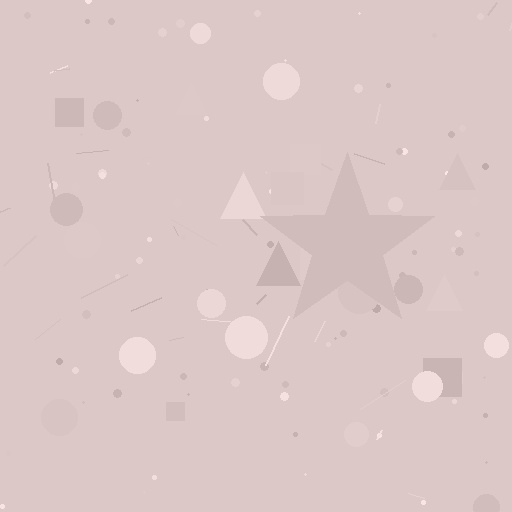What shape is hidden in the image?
A star is hidden in the image.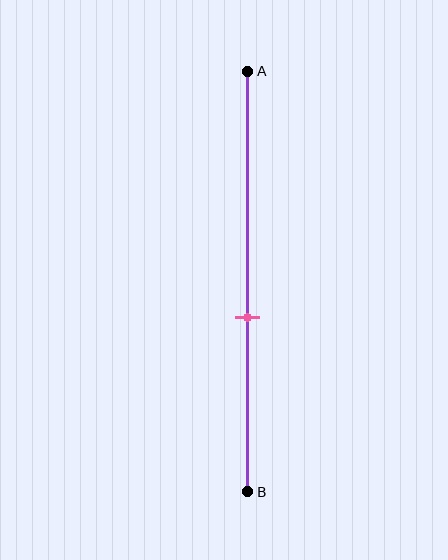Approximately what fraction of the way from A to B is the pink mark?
The pink mark is approximately 60% of the way from A to B.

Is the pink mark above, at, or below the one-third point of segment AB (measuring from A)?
The pink mark is below the one-third point of segment AB.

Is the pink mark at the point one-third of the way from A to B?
No, the mark is at about 60% from A, not at the 33% one-third point.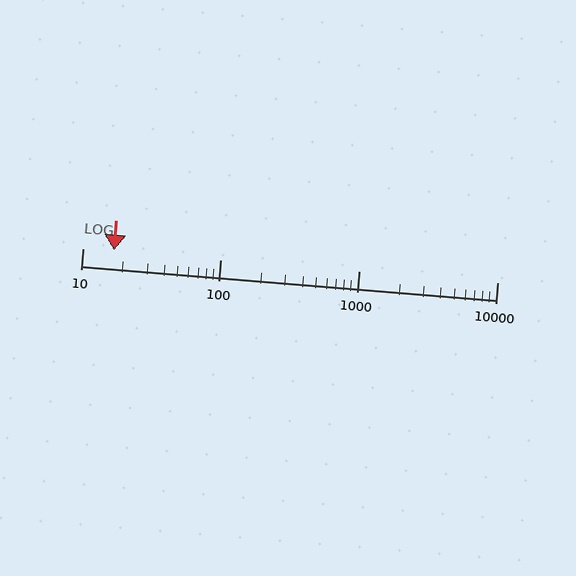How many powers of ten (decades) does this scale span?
The scale spans 3 decades, from 10 to 10000.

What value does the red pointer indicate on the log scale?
The pointer indicates approximately 17.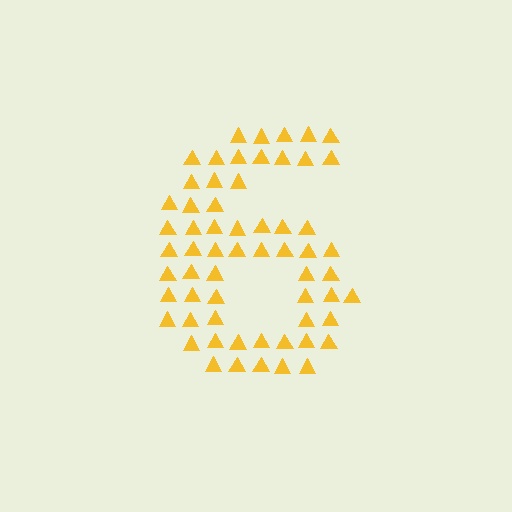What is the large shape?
The large shape is the digit 6.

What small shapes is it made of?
It is made of small triangles.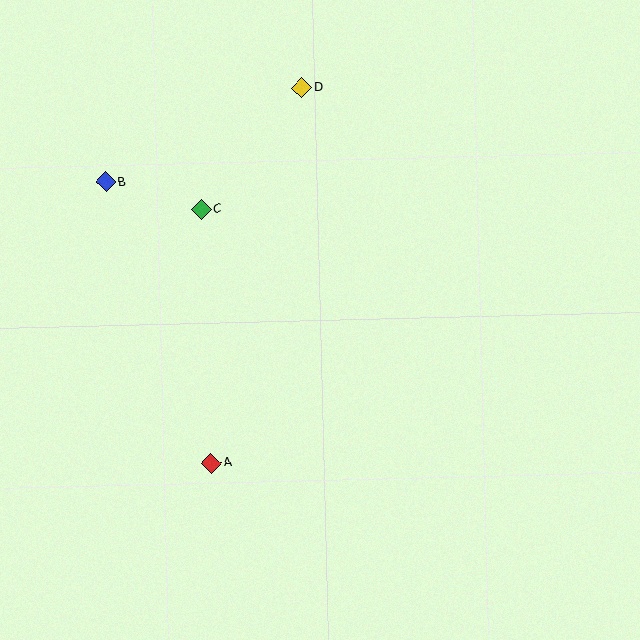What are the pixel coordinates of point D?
Point D is at (302, 88).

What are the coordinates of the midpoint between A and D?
The midpoint between A and D is at (256, 275).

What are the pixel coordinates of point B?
Point B is at (106, 182).